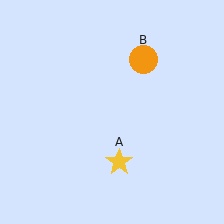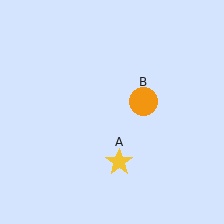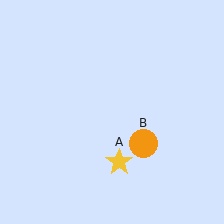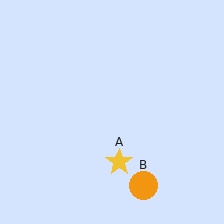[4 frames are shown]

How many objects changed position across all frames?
1 object changed position: orange circle (object B).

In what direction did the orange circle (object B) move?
The orange circle (object B) moved down.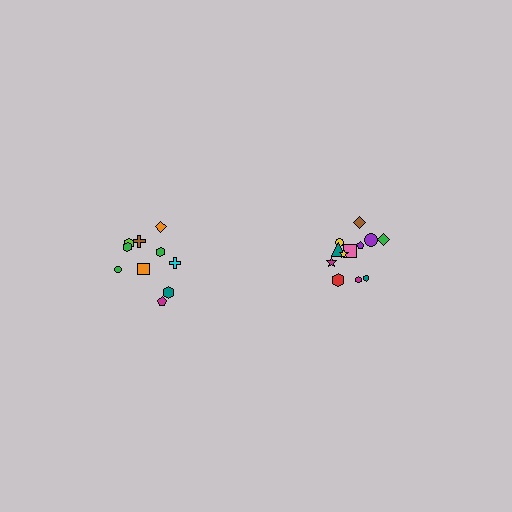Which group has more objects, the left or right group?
The right group.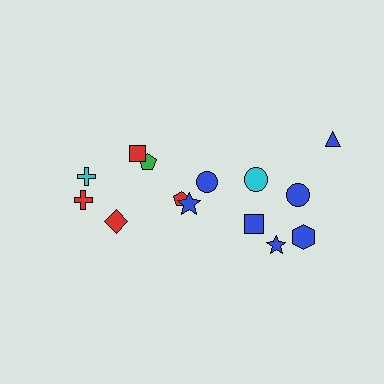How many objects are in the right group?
There are 8 objects.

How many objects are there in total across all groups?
There are 14 objects.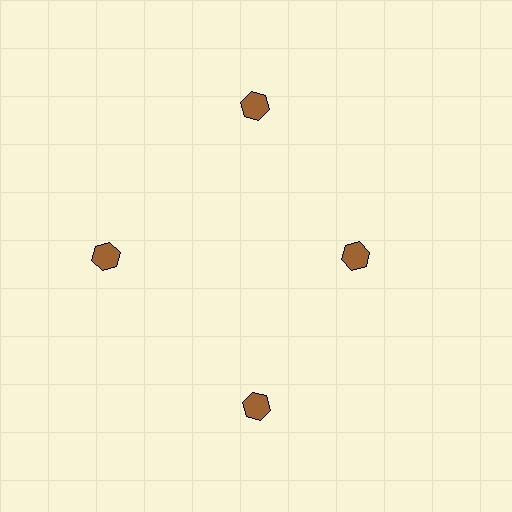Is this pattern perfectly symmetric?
No. The 4 brown hexagons are arranged in a ring, but one element near the 3 o'clock position is pulled inward toward the center, breaking the 4-fold rotational symmetry.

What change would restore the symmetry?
The symmetry would be restored by moving it outward, back onto the ring so that all 4 hexagons sit at equal angles and equal distance from the center.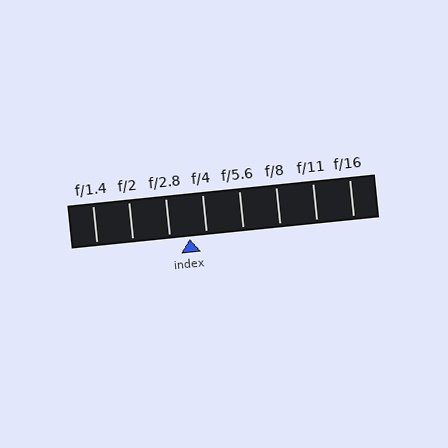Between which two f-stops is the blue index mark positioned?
The index mark is between f/2.8 and f/4.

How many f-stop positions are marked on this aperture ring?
There are 8 f-stop positions marked.